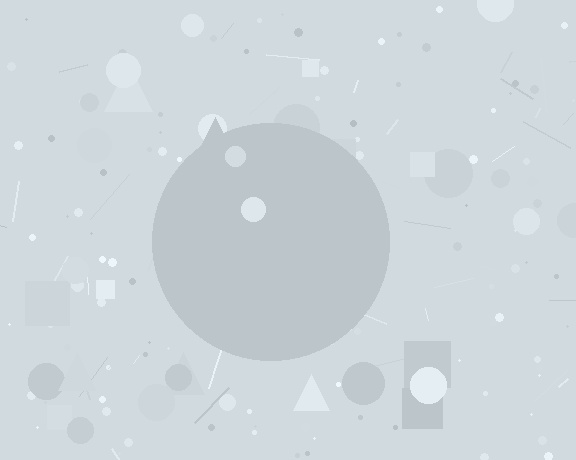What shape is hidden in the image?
A circle is hidden in the image.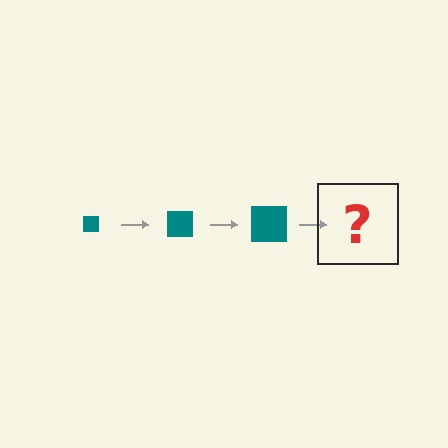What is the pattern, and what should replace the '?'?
The pattern is that the square gets progressively larger each step. The '?' should be a teal square, larger than the previous one.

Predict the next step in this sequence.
The next step is a teal square, larger than the previous one.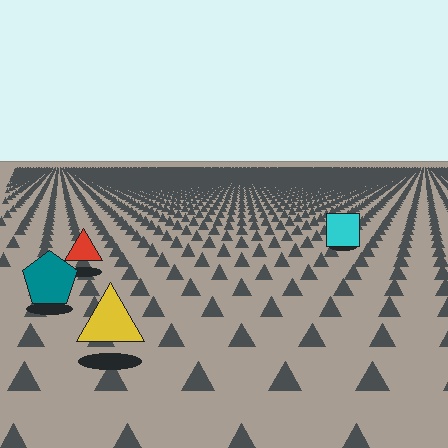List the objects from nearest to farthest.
From nearest to farthest: the yellow triangle, the teal pentagon, the red triangle, the cyan square.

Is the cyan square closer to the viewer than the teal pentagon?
No. The teal pentagon is closer — you can tell from the texture gradient: the ground texture is coarser near it.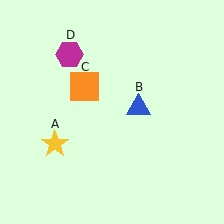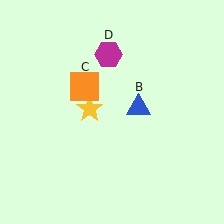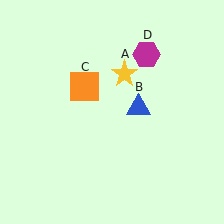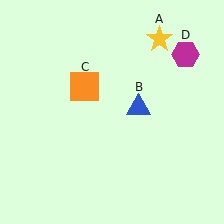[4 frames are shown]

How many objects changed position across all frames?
2 objects changed position: yellow star (object A), magenta hexagon (object D).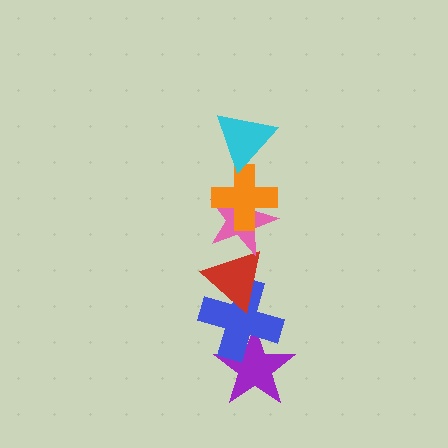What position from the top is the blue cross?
The blue cross is 5th from the top.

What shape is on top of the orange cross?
The cyan triangle is on top of the orange cross.